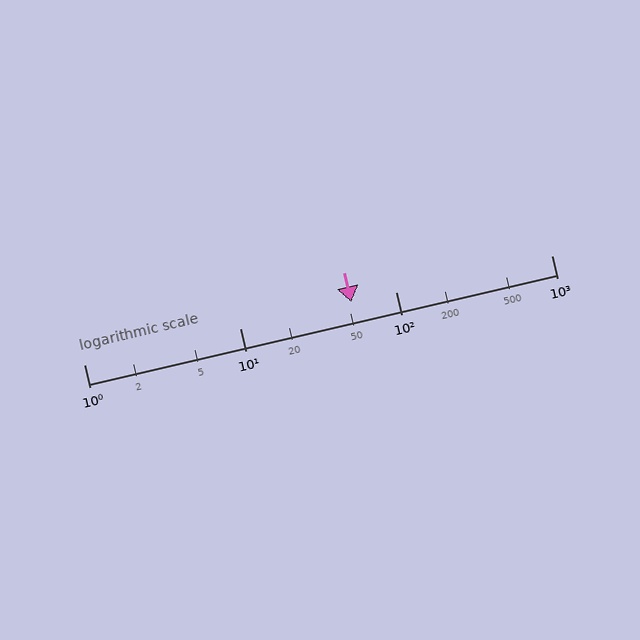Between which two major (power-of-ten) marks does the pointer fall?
The pointer is between 10 and 100.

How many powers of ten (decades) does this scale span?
The scale spans 3 decades, from 1 to 1000.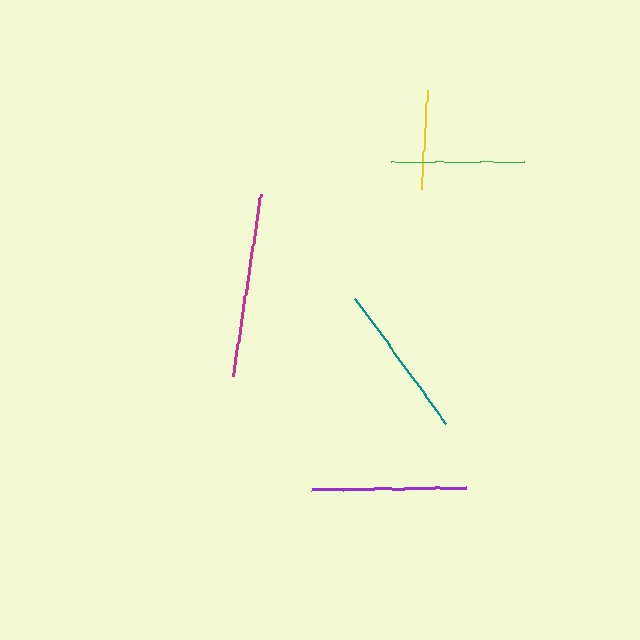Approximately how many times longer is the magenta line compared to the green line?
The magenta line is approximately 1.4 times the length of the green line.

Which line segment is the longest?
The magenta line is the longest at approximately 184 pixels.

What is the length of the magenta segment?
The magenta segment is approximately 184 pixels long.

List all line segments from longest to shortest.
From longest to shortest: magenta, purple, teal, green, yellow.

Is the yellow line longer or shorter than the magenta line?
The magenta line is longer than the yellow line.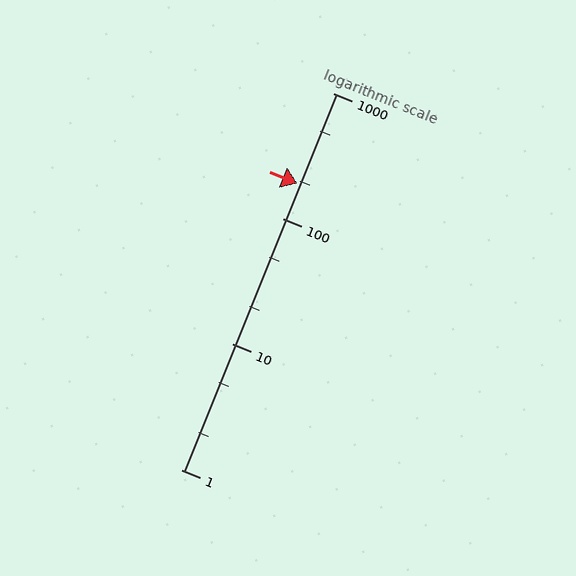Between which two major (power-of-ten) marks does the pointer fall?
The pointer is between 100 and 1000.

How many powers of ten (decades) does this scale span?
The scale spans 3 decades, from 1 to 1000.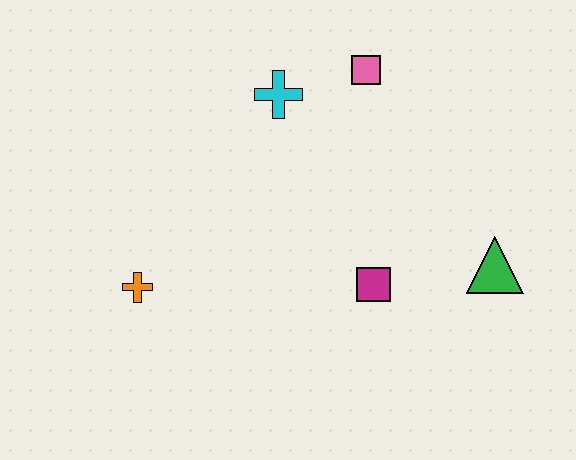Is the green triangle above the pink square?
No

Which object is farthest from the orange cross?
The green triangle is farthest from the orange cross.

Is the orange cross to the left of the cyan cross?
Yes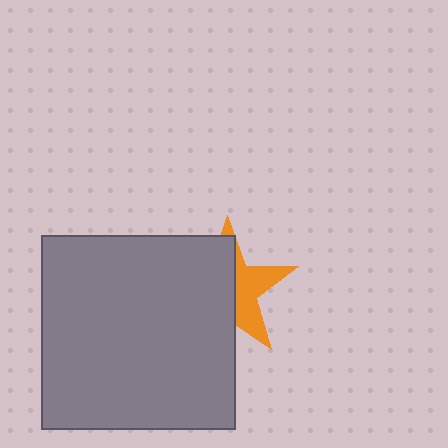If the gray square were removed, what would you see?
You would see the complete orange star.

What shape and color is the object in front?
The object in front is a gray square.